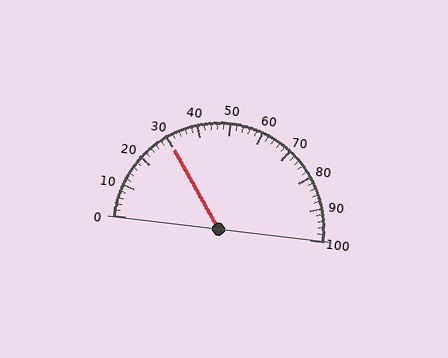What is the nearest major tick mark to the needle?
The nearest major tick mark is 30.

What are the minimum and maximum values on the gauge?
The gauge ranges from 0 to 100.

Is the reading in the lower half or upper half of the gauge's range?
The reading is in the lower half of the range (0 to 100).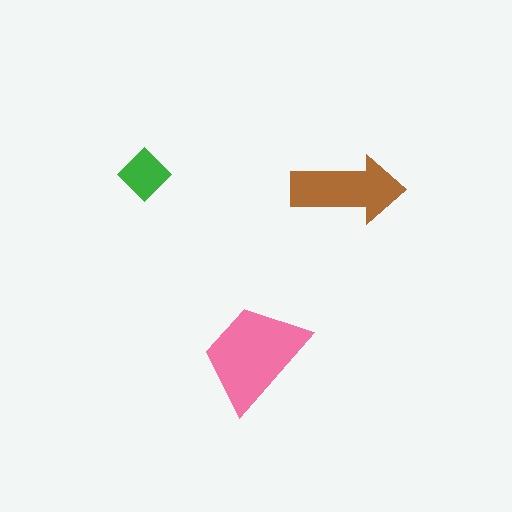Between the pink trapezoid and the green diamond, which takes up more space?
The pink trapezoid.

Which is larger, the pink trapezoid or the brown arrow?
The pink trapezoid.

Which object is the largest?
The pink trapezoid.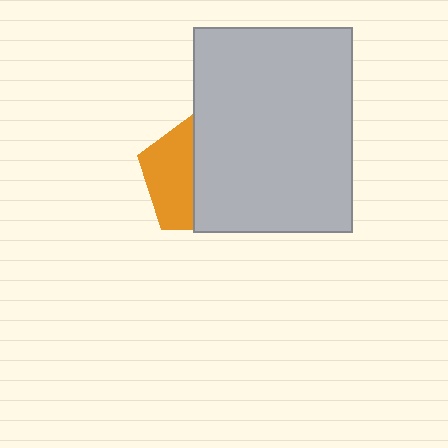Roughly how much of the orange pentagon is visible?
A small part of it is visible (roughly 43%).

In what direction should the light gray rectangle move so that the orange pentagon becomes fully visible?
The light gray rectangle should move right. That is the shortest direction to clear the overlap and leave the orange pentagon fully visible.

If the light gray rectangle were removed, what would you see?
You would see the complete orange pentagon.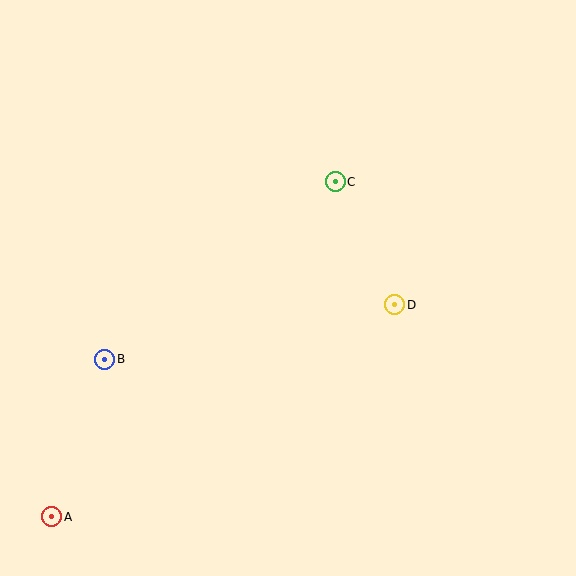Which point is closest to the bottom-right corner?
Point D is closest to the bottom-right corner.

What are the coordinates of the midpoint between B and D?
The midpoint between B and D is at (250, 332).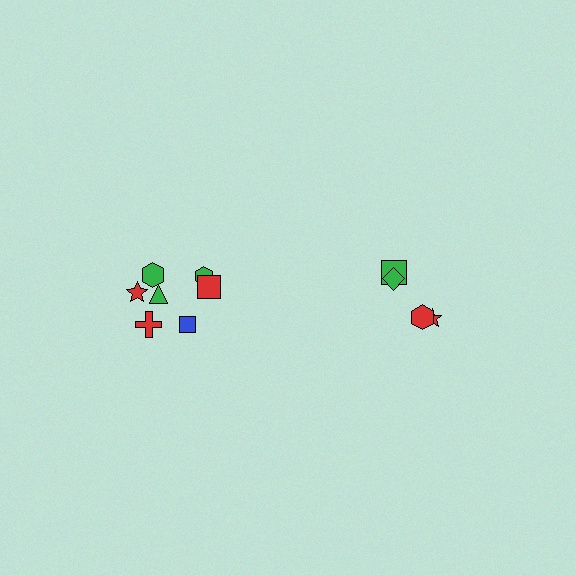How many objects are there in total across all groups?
There are 11 objects.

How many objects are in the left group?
There are 7 objects.